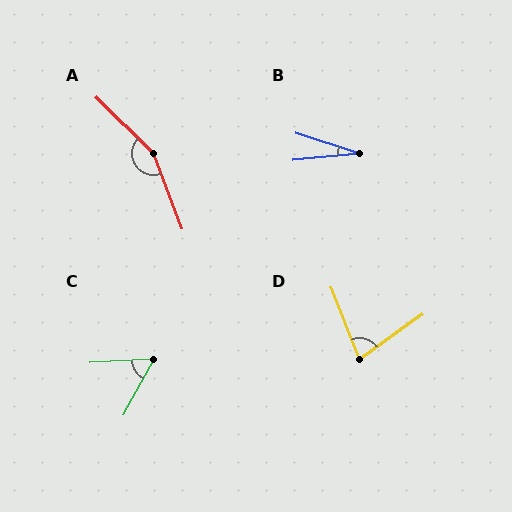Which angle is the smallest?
B, at approximately 24 degrees.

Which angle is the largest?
A, at approximately 155 degrees.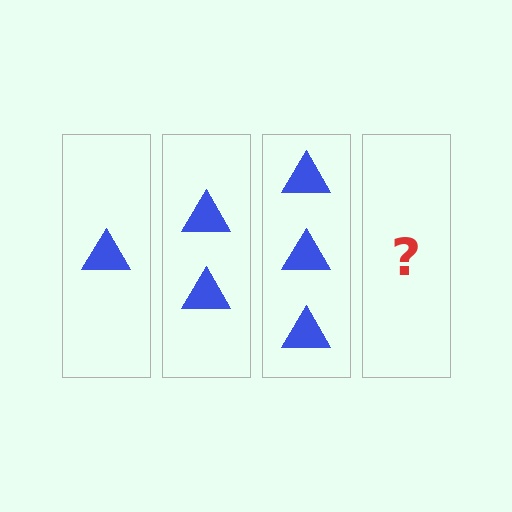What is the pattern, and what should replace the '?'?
The pattern is that each step adds one more triangle. The '?' should be 4 triangles.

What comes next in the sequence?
The next element should be 4 triangles.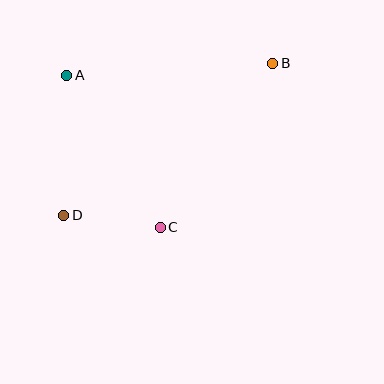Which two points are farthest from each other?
Points B and D are farthest from each other.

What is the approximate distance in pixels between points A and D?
The distance between A and D is approximately 140 pixels.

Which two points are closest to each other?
Points C and D are closest to each other.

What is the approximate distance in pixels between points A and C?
The distance between A and C is approximately 179 pixels.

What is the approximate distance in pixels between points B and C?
The distance between B and C is approximately 199 pixels.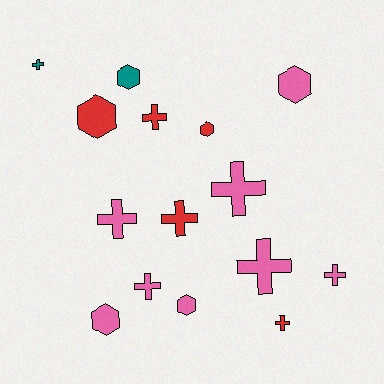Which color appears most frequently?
Pink, with 8 objects.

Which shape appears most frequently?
Cross, with 9 objects.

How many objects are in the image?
There are 15 objects.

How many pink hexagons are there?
There are 3 pink hexagons.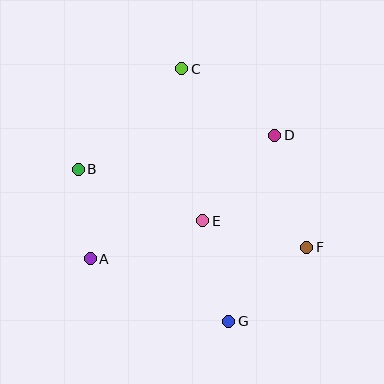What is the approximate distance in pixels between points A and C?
The distance between A and C is approximately 211 pixels.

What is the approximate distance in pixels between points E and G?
The distance between E and G is approximately 104 pixels.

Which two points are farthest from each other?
Points C and G are farthest from each other.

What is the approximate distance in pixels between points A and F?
The distance between A and F is approximately 217 pixels.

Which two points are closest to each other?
Points A and B are closest to each other.